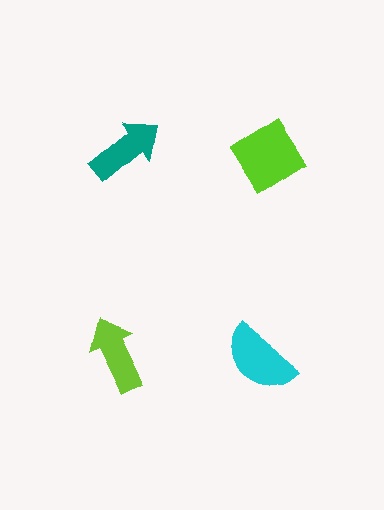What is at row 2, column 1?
A lime arrow.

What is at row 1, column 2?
A lime diamond.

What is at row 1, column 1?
A teal arrow.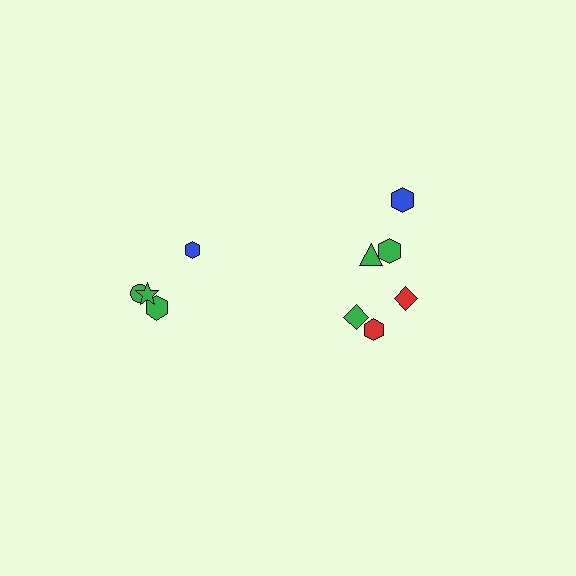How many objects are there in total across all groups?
There are 10 objects.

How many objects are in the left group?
There are 4 objects.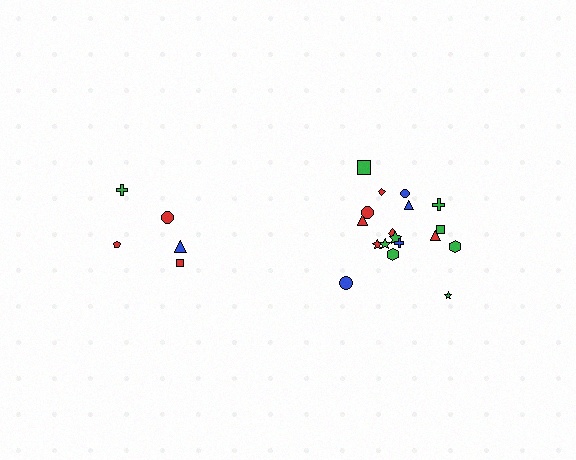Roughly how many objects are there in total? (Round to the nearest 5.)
Roughly 25 objects in total.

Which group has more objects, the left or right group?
The right group.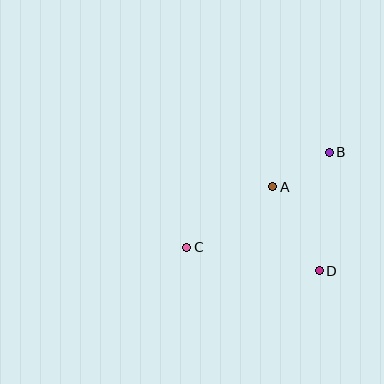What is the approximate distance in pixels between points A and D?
The distance between A and D is approximately 96 pixels.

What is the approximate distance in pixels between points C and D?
The distance between C and D is approximately 135 pixels.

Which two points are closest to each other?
Points A and B are closest to each other.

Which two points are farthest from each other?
Points B and C are farthest from each other.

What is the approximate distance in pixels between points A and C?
The distance between A and C is approximately 105 pixels.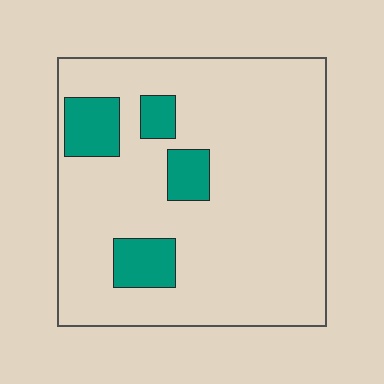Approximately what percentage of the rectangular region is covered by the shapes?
Approximately 15%.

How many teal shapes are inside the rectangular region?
4.